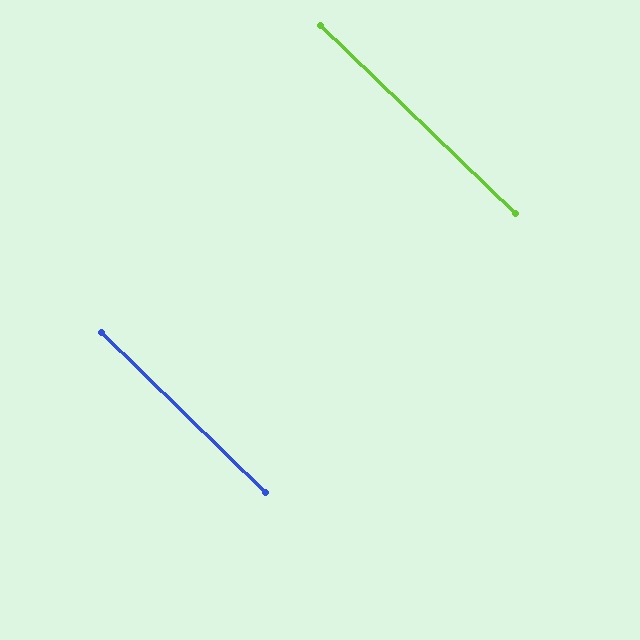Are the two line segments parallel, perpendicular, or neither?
Parallel — their directions differ by only 0.3°.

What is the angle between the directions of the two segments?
Approximately 0 degrees.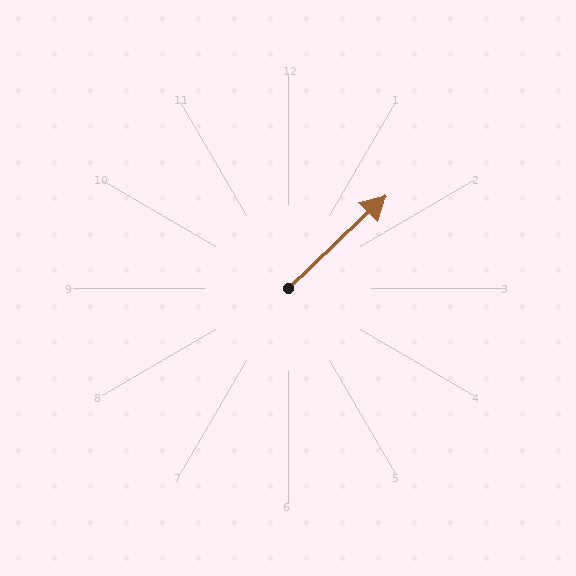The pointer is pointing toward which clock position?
Roughly 2 o'clock.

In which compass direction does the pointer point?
Northeast.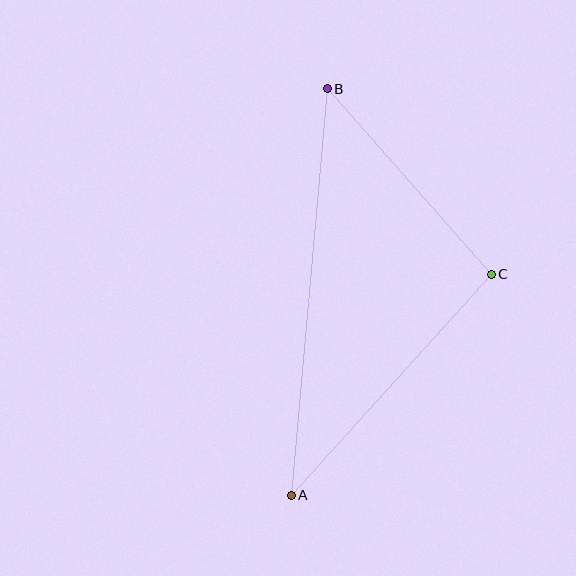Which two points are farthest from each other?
Points A and B are farthest from each other.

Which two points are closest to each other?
Points B and C are closest to each other.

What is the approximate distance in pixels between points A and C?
The distance between A and C is approximately 298 pixels.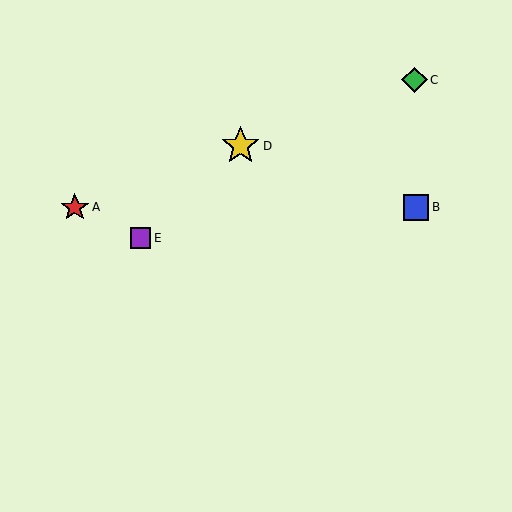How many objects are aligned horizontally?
2 objects (A, B) are aligned horizontally.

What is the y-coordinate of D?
Object D is at y≈146.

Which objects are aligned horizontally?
Objects A, B are aligned horizontally.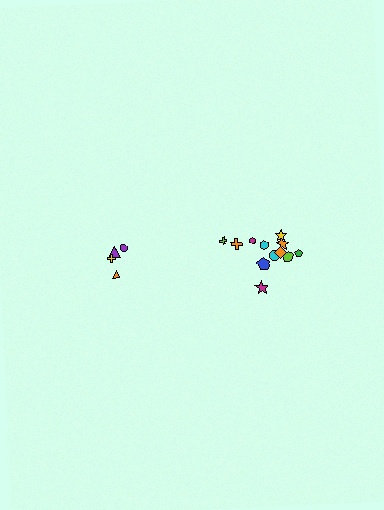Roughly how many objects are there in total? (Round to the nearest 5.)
Roughly 15 objects in total.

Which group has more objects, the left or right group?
The right group.